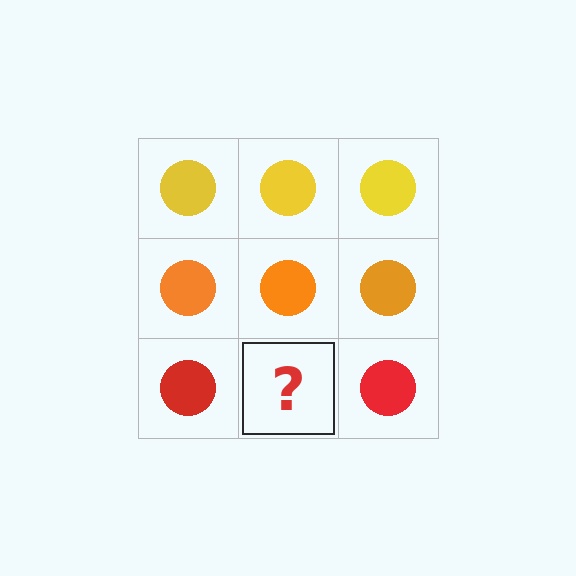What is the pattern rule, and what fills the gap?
The rule is that each row has a consistent color. The gap should be filled with a red circle.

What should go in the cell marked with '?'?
The missing cell should contain a red circle.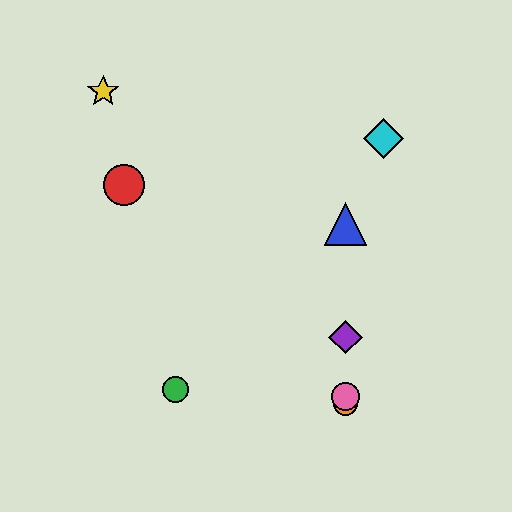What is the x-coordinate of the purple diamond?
The purple diamond is at x≈345.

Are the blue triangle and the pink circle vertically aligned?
Yes, both are at x≈345.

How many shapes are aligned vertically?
4 shapes (the blue triangle, the purple diamond, the orange circle, the pink circle) are aligned vertically.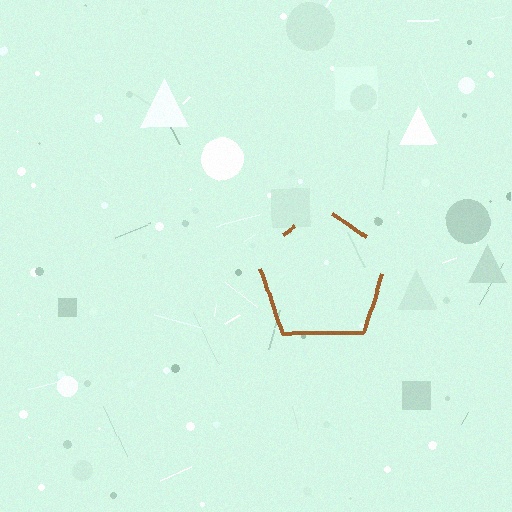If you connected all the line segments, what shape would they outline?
They would outline a pentagon.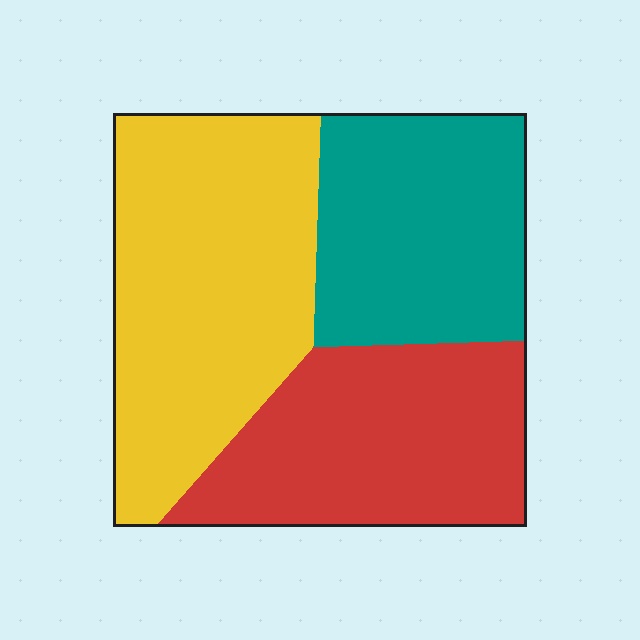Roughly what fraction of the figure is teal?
Teal takes up between a sixth and a third of the figure.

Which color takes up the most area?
Yellow, at roughly 40%.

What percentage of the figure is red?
Red takes up between a quarter and a half of the figure.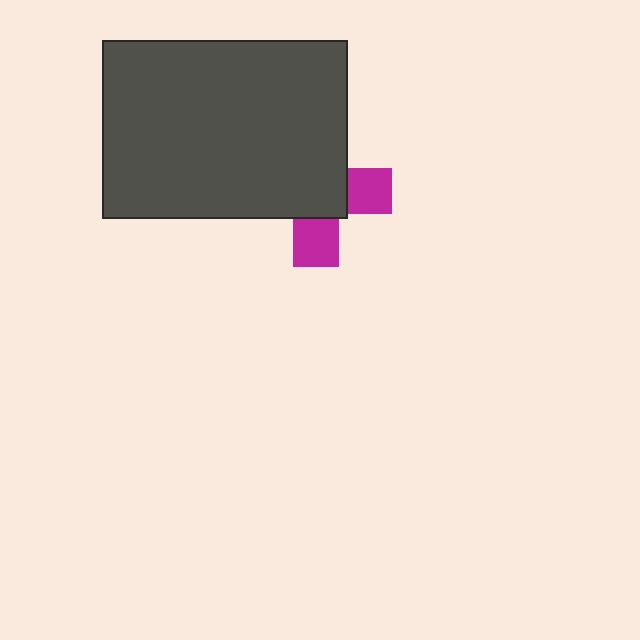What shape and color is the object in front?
The object in front is a dark gray rectangle.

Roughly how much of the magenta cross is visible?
A small part of it is visible (roughly 36%).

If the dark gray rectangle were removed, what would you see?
You would see the complete magenta cross.